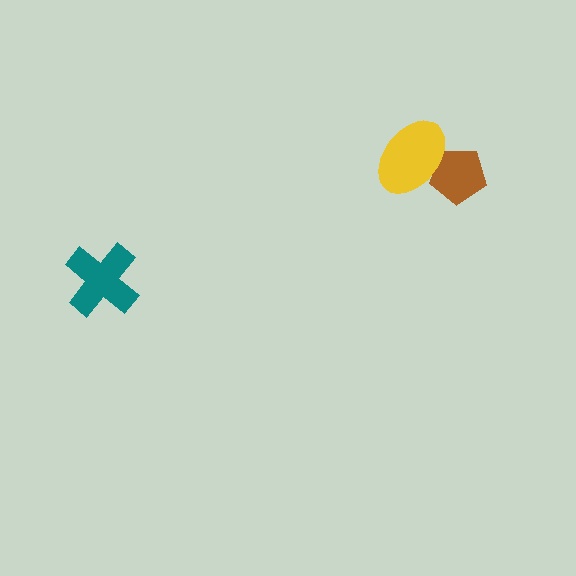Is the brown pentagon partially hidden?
Yes, it is partially covered by another shape.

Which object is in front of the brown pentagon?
The yellow ellipse is in front of the brown pentagon.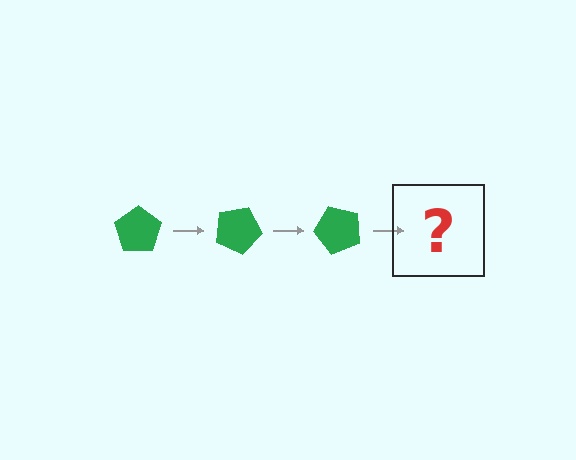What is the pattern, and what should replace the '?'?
The pattern is that the pentagon rotates 25 degrees each step. The '?' should be a green pentagon rotated 75 degrees.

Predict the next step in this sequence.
The next step is a green pentagon rotated 75 degrees.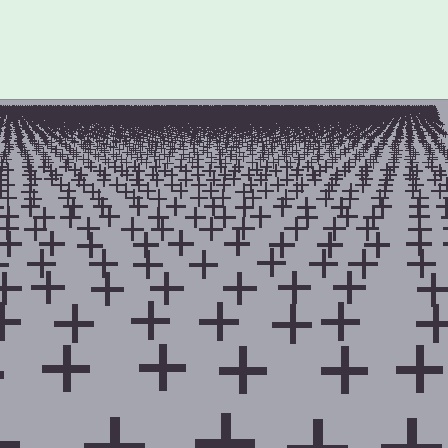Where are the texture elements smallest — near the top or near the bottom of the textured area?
Near the top.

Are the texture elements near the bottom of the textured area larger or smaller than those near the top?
Larger. Near the bottom, elements are closer to the viewer and appear at a bigger on-screen size.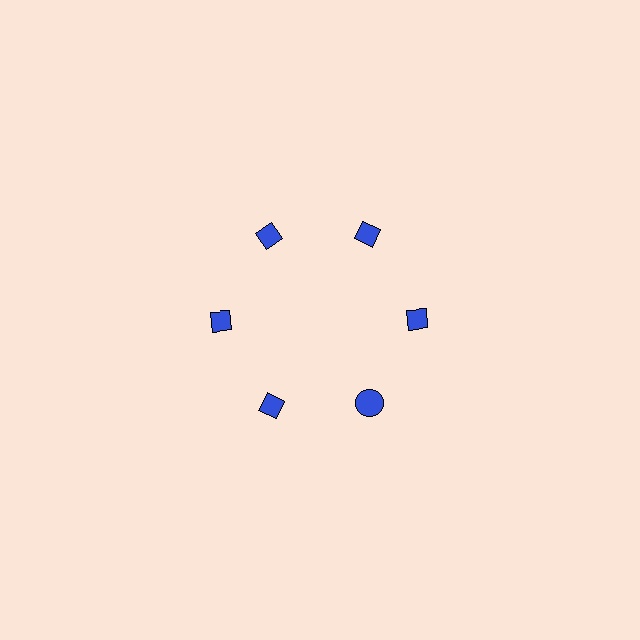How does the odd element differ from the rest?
It has a different shape: circle instead of diamond.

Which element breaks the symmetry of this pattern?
The blue circle at roughly the 5 o'clock position breaks the symmetry. All other shapes are blue diamonds.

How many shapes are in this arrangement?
There are 6 shapes arranged in a ring pattern.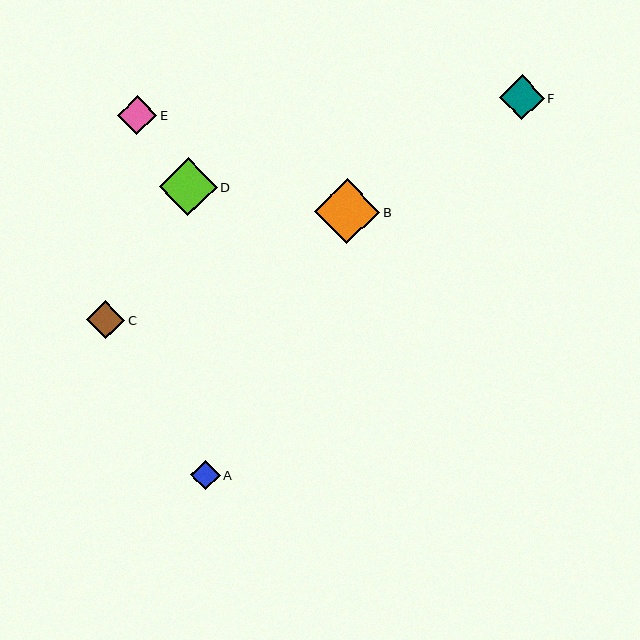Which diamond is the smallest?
Diamond A is the smallest with a size of approximately 30 pixels.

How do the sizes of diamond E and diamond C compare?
Diamond E and diamond C are approximately the same size.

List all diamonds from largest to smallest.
From largest to smallest: B, D, F, E, C, A.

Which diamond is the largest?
Diamond B is the largest with a size of approximately 66 pixels.